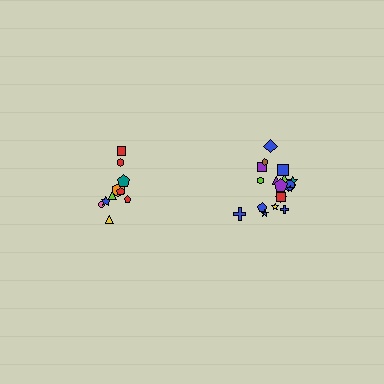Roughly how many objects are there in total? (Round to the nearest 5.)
Roughly 30 objects in total.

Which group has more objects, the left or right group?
The right group.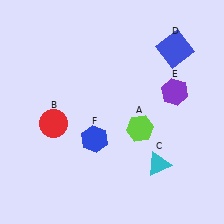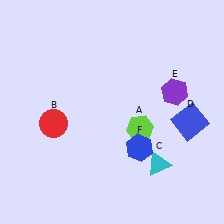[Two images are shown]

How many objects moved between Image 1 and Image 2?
2 objects moved between the two images.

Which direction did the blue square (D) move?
The blue square (D) moved down.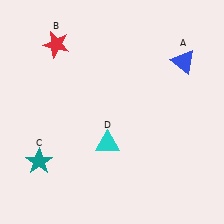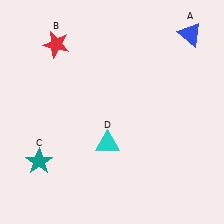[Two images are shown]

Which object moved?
The blue triangle (A) moved up.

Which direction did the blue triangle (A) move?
The blue triangle (A) moved up.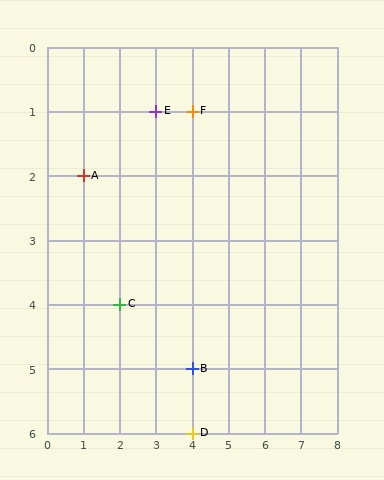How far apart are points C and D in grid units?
Points C and D are 2 columns and 2 rows apart (about 2.8 grid units diagonally).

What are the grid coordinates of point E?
Point E is at grid coordinates (3, 1).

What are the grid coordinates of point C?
Point C is at grid coordinates (2, 4).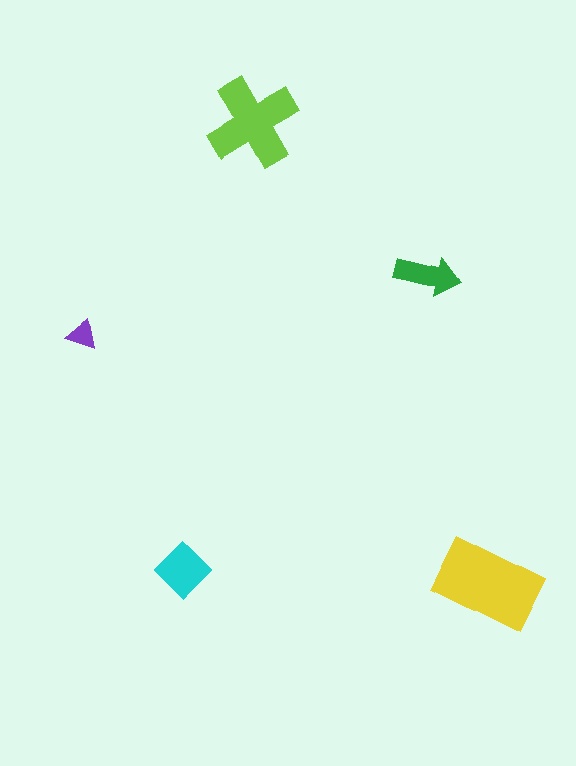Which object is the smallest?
The purple triangle.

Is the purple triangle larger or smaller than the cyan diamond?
Smaller.